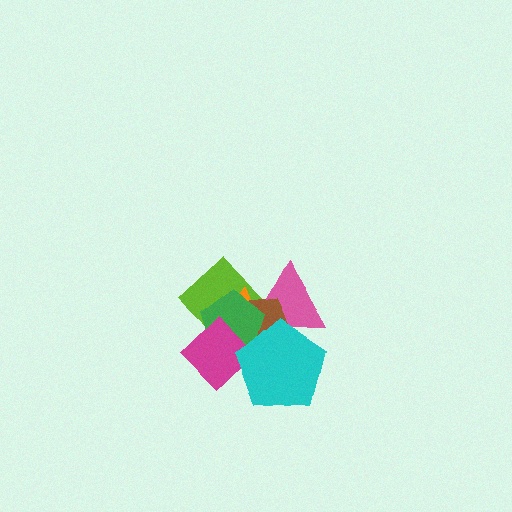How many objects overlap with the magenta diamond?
5 objects overlap with the magenta diamond.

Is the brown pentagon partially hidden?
Yes, it is partially covered by another shape.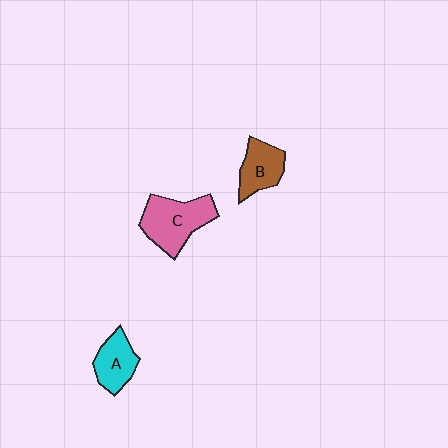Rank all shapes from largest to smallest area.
From largest to smallest: C (pink), B (brown), A (cyan).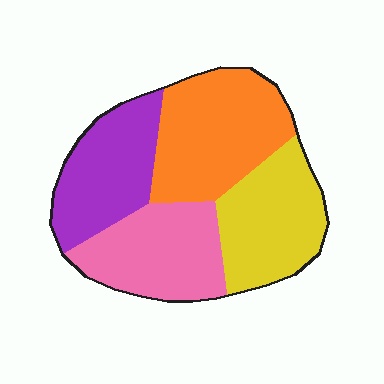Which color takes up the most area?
Orange, at roughly 30%.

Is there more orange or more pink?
Orange.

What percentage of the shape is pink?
Pink takes up less than a quarter of the shape.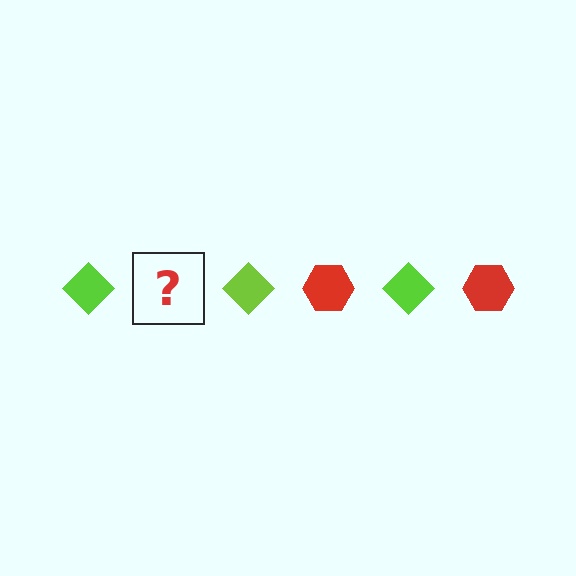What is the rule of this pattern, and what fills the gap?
The rule is that the pattern alternates between lime diamond and red hexagon. The gap should be filled with a red hexagon.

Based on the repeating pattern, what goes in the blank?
The blank should be a red hexagon.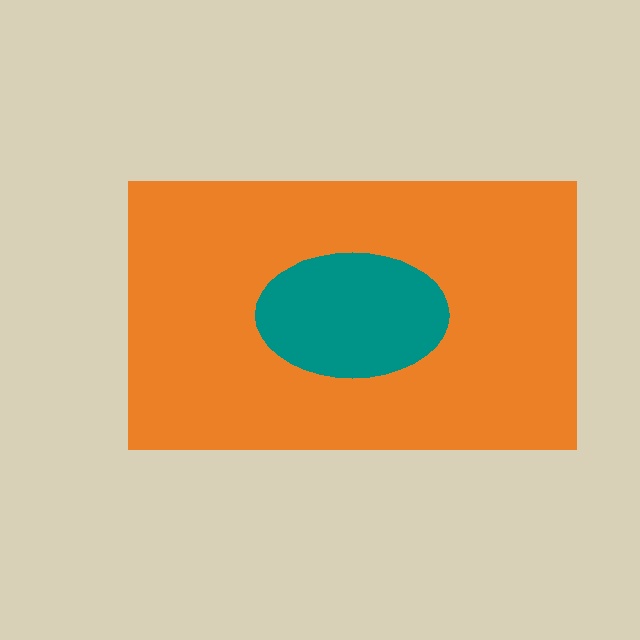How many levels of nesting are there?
2.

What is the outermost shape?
The orange rectangle.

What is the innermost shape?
The teal ellipse.